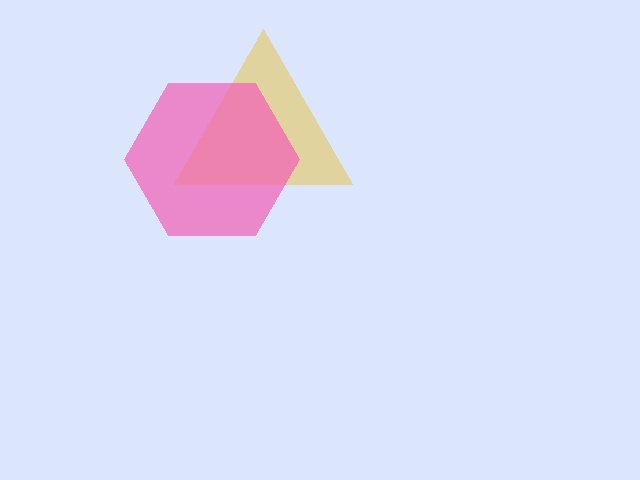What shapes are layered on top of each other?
The layered shapes are: a yellow triangle, a pink hexagon.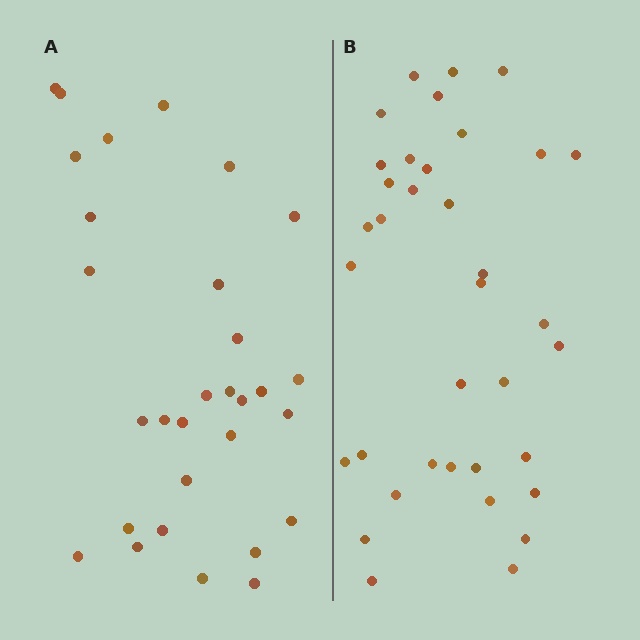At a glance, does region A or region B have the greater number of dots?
Region B (the right region) has more dots.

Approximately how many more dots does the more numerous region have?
Region B has about 6 more dots than region A.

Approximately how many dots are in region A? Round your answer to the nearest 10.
About 30 dots.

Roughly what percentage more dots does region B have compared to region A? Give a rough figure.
About 20% more.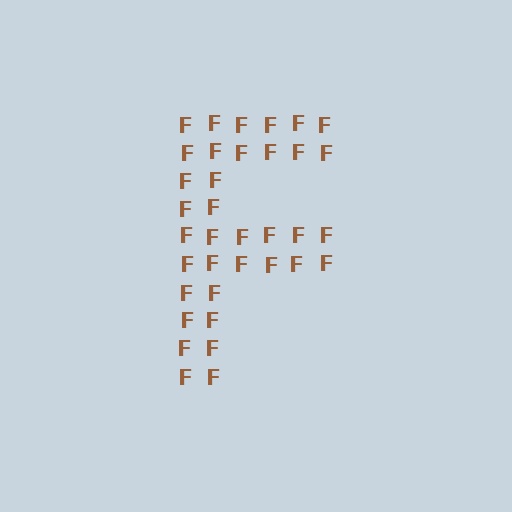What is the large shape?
The large shape is the letter F.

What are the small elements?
The small elements are letter F's.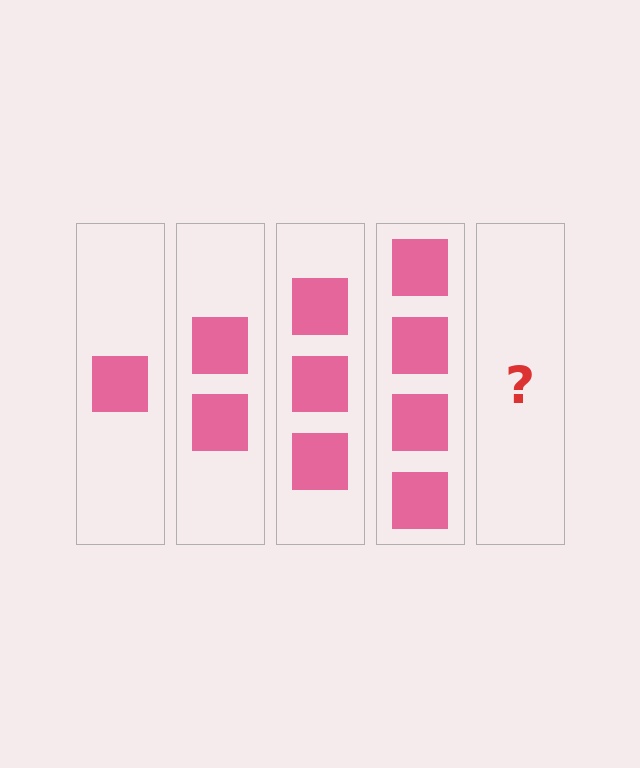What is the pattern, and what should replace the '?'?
The pattern is that each step adds one more square. The '?' should be 5 squares.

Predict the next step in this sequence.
The next step is 5 squares.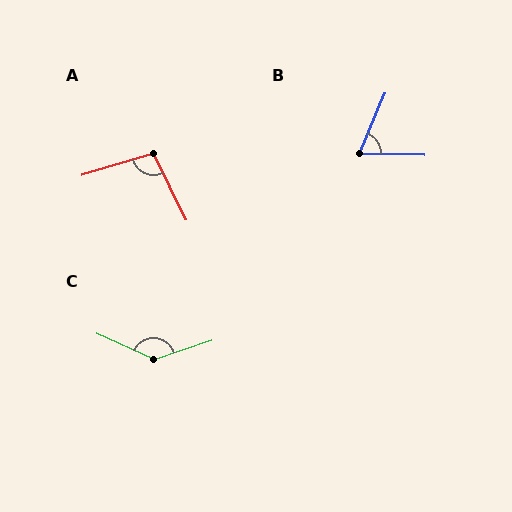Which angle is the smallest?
B, at approximately 69 degrees.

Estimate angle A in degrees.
Approximately 99 degrees.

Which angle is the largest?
C, at approximately 138 degrees.